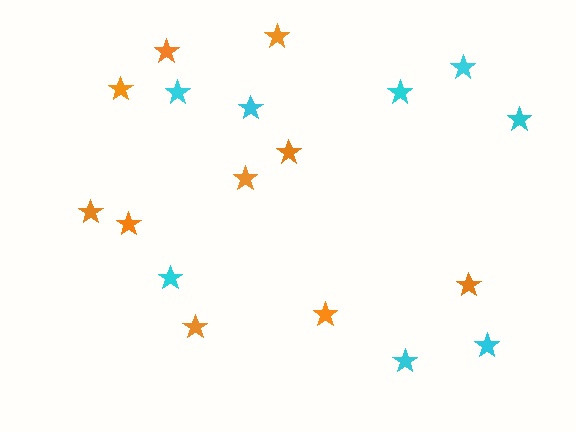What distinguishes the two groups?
There are 2 groups: one group of orange stars (10) and one group of cyan stars (8).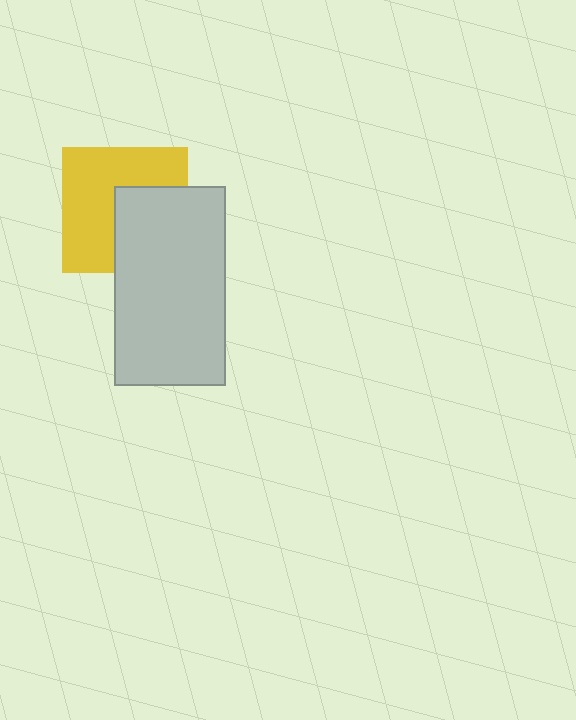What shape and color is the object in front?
The object in front is a light gray rectangle.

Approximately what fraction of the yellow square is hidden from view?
Roughly 41% of the yellow square is hidden behind the light gray rectangle.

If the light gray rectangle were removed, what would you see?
You would see the complete yellow square.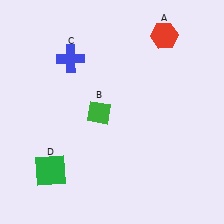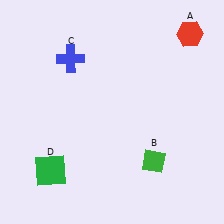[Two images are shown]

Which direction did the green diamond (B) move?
The green diamond (B) moved right.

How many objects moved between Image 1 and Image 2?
2 objects moved between the two images.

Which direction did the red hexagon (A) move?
The red hexagon (A) moved right.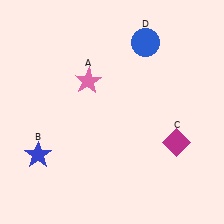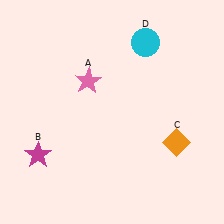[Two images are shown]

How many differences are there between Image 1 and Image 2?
There are 3 differences between the two images.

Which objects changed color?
B changed from blue to magenta. C changed from magenta to orange. D changed from blue to cyan.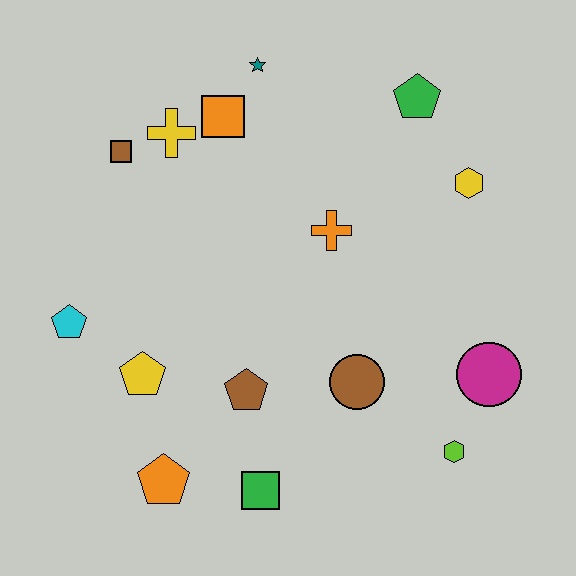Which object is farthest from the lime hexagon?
The brown square is farthest from the lime hexagon.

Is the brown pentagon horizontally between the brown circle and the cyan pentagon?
Yes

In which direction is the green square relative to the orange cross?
The green square is below the orange cross.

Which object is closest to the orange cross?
The yellow hexagon is closest to the orange cross.